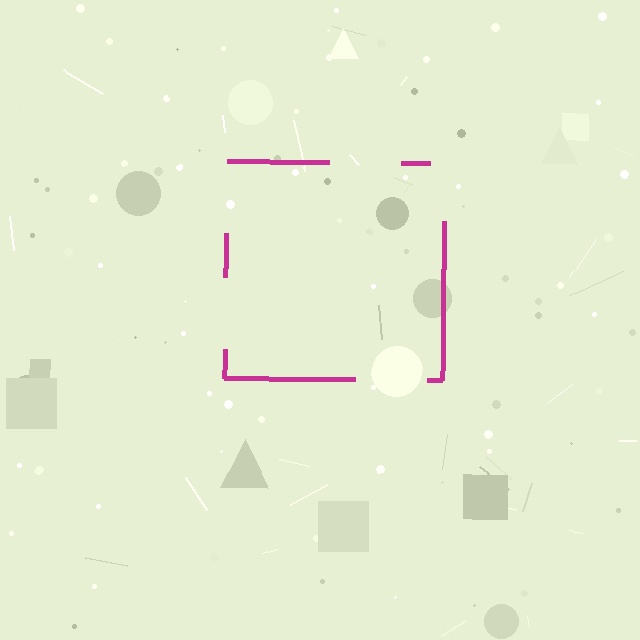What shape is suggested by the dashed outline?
The dashed outline suggests a square.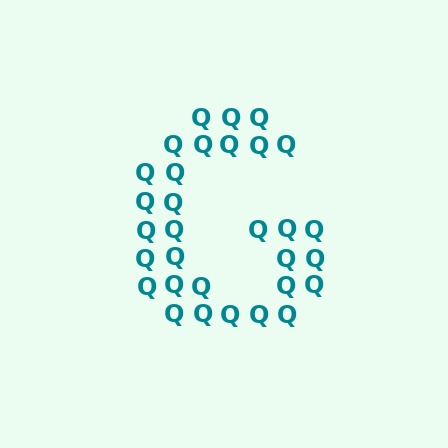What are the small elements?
The small elements are letter Q's.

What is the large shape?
The large shape is the letter G.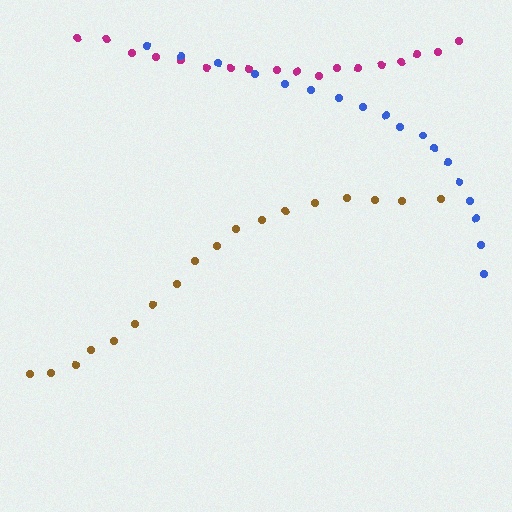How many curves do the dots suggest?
There are 3 distinct paths.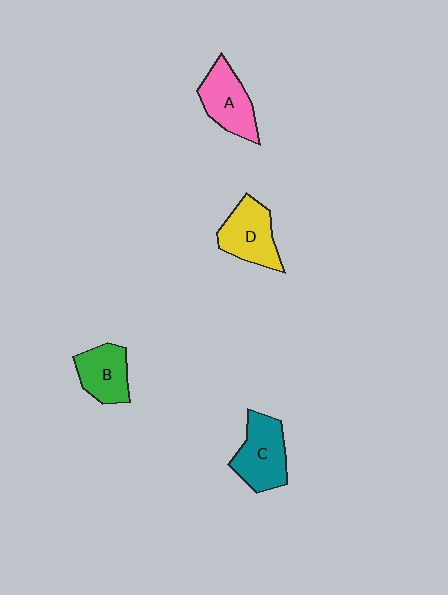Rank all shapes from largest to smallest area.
From largest to smallest: C (teal), D (yellow), A (pink), B (green).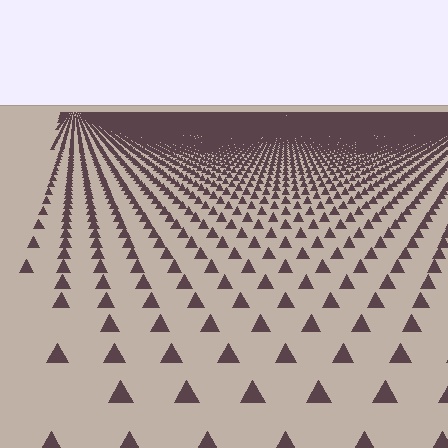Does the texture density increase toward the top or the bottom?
Density increases toward the top.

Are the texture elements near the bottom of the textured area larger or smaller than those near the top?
Larger. Near the bottom, elements are closer to the viewer and appear at a bigger on-screen size.